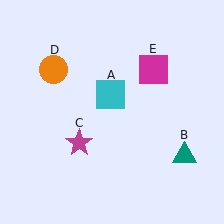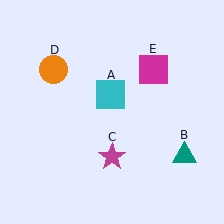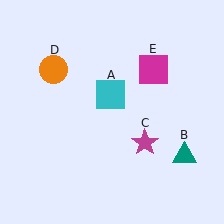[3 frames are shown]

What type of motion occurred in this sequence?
The magenta star (object C) rotated counterclockwise around the center of the scene.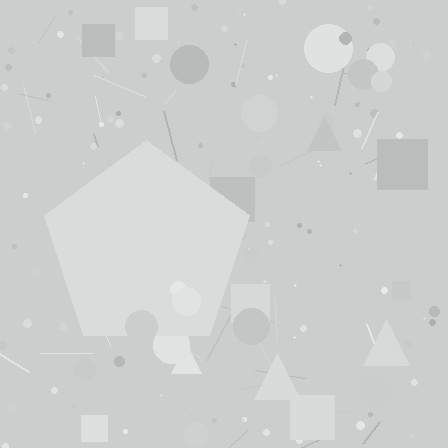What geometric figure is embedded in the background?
A pentagon is embedded in the background.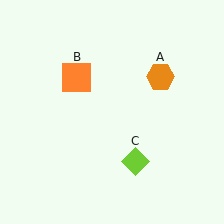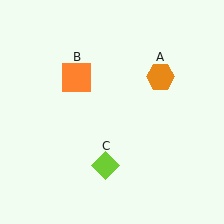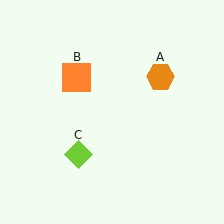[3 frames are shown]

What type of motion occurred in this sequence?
The lime diamond (object C) rotated clockwise around the center of the scene.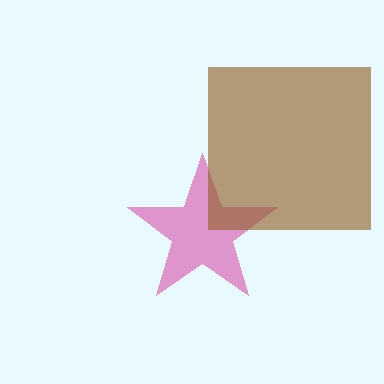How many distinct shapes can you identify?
There are 2 distinct shapes: a magenta star, a brown square.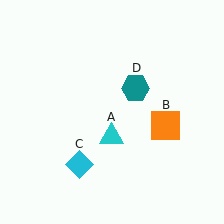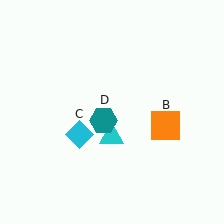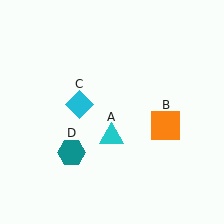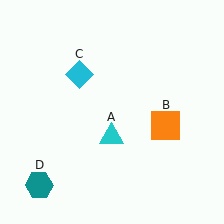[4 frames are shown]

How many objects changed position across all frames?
2 objects changed position: cyan diamond (object C), teal hexagon (object D).